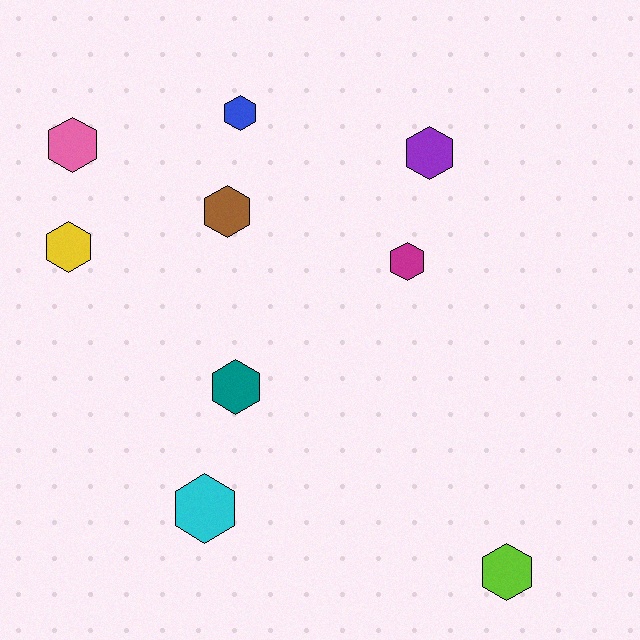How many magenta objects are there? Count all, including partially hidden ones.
There is 1 magenta object.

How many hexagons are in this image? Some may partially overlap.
There are 9 hexagons.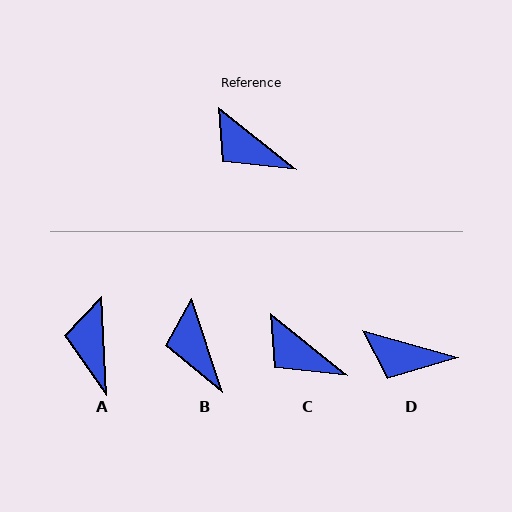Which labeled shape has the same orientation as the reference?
C.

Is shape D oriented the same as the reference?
No, it is off by about 23 degrees.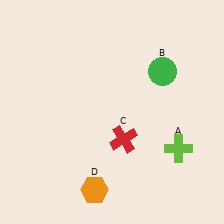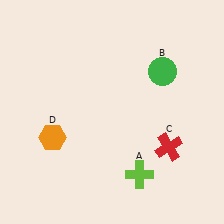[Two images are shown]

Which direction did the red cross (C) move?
The red cross (C) moved right.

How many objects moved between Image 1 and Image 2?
3 objects moved between the two images.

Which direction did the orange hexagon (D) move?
The orange hexagon (D) moved up.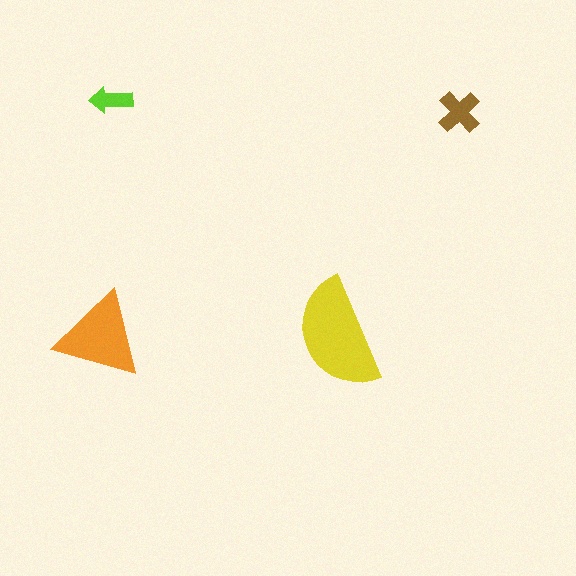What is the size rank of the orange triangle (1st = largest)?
2nd.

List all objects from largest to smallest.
The yellow semicircle, the orange triangle, the brown cross, the lime arrow.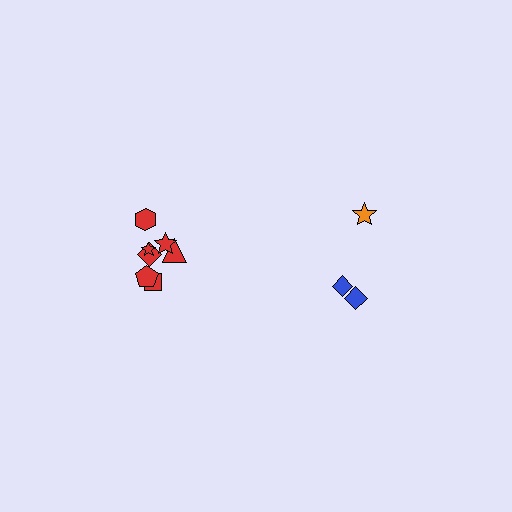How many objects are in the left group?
There are 7 objects.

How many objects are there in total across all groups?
There are 10 objects.